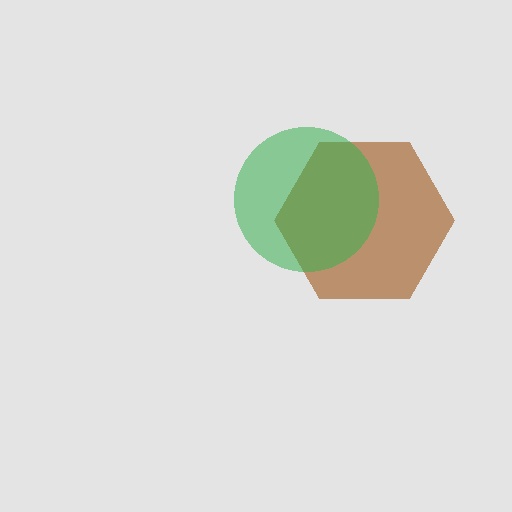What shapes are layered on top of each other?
The layered shapes are: a brown hexagon, a green circle.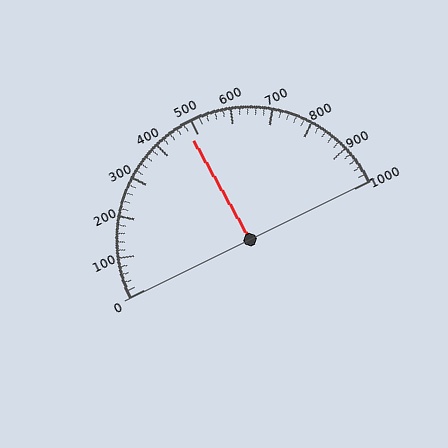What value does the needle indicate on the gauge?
The needle indicates approximately 480.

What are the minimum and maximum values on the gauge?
The gauge ranges from 0 to 1000.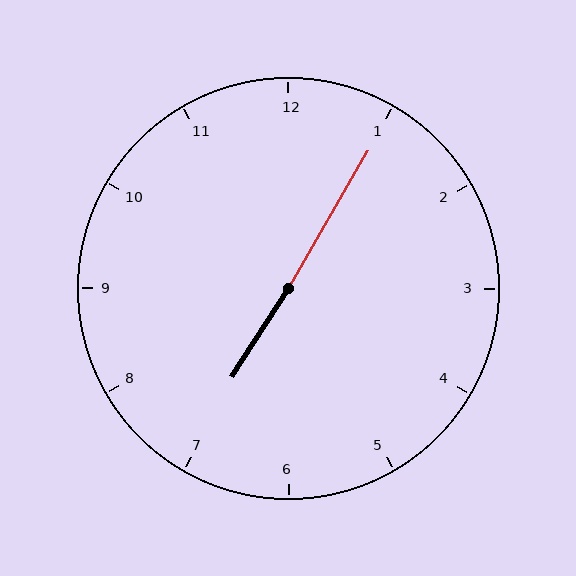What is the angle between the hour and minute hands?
Approximately 178 degrees.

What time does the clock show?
7:05.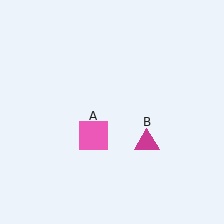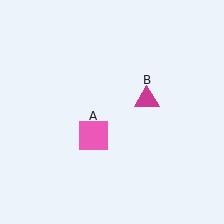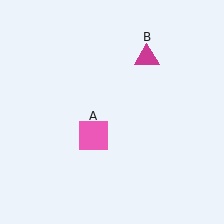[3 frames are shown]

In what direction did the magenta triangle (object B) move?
The magenta triangle (object B) moved up.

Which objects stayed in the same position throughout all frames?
Pink square (object A) remained stationary.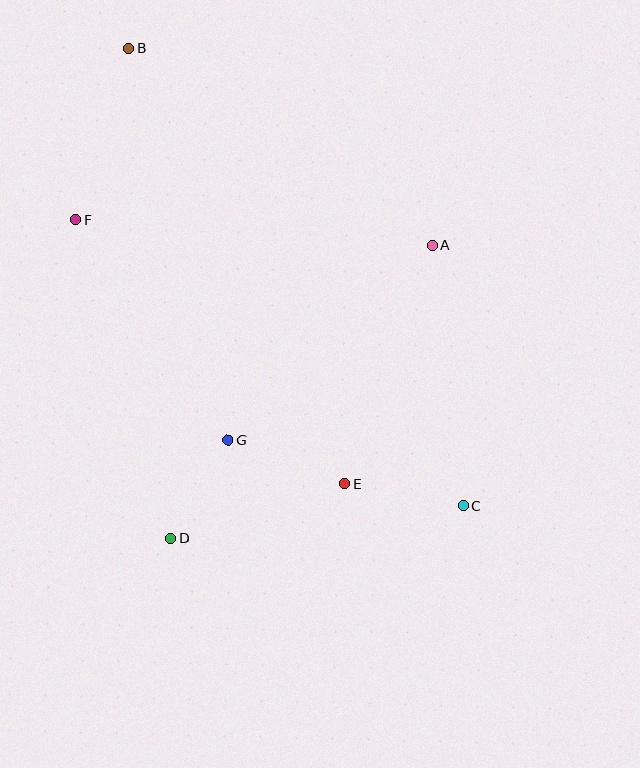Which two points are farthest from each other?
Points B and C are farthest from each other.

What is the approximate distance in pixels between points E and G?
The distance between E and G is approximately 125 pixels.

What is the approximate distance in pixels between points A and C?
The distance between A and C is approximately 262 pixels.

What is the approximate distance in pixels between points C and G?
The distance between C and G is approximately 244 pixels.